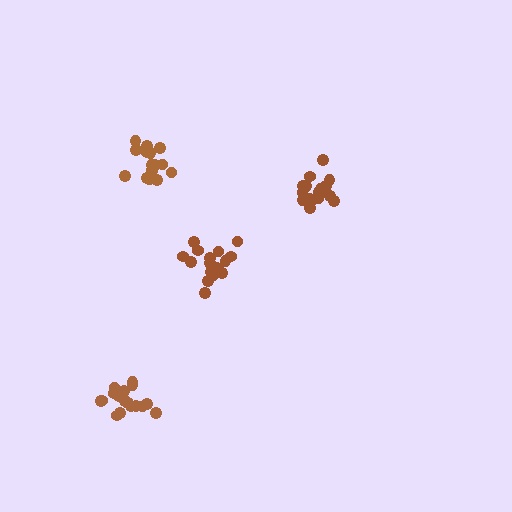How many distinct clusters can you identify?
There are 4 distinct clusters.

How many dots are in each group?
Group 1: 15 dots, Group 2: 17 dots, Group 3: 16 dots, Group 4: 19 dots (67 total).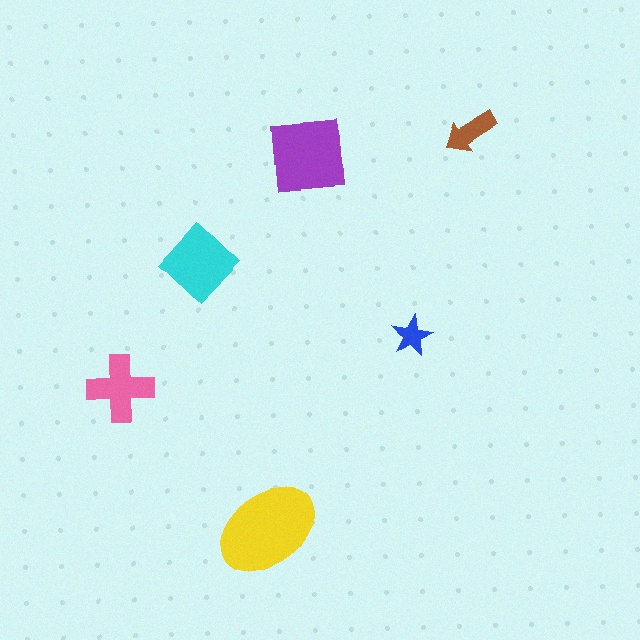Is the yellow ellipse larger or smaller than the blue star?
Larger.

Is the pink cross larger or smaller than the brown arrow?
Larger.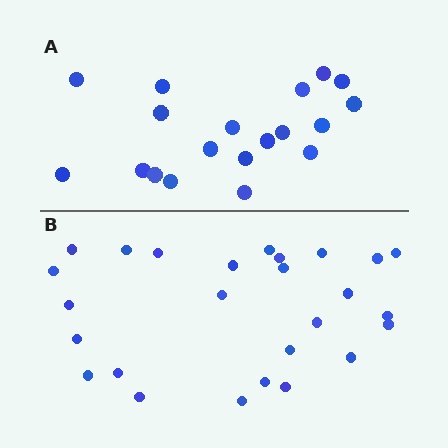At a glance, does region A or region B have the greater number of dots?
Region B (the bottom region) has more dots.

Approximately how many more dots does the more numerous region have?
Region B has roughly 8 or so more dots than region A.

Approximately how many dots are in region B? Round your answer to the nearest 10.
About 30 dots. (The exact count is 26, which rounds to 30.)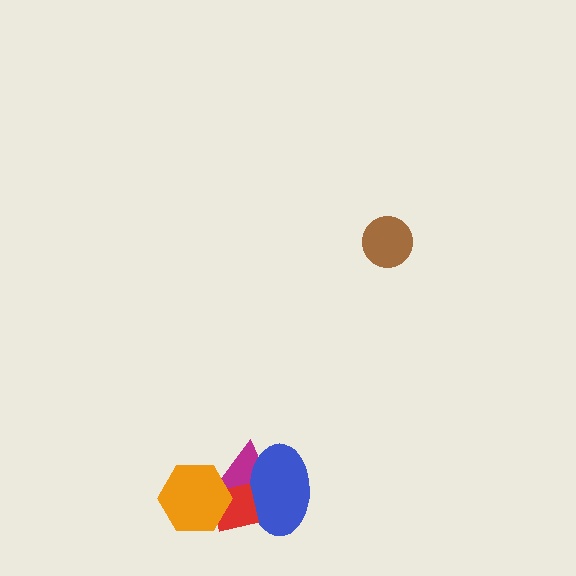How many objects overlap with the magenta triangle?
3 objects overlap with the magenta triangle.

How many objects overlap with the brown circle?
0 objects overlap with the brown circle.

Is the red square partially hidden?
Yes, it is partially covered by another shape.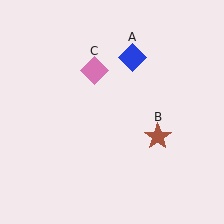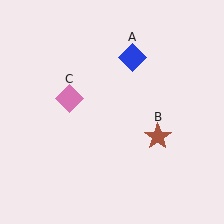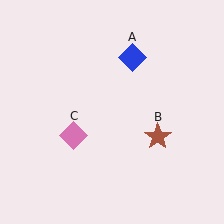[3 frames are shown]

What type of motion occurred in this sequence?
The pink diamond (object C) rotated counterclockwise around the center of the scene.